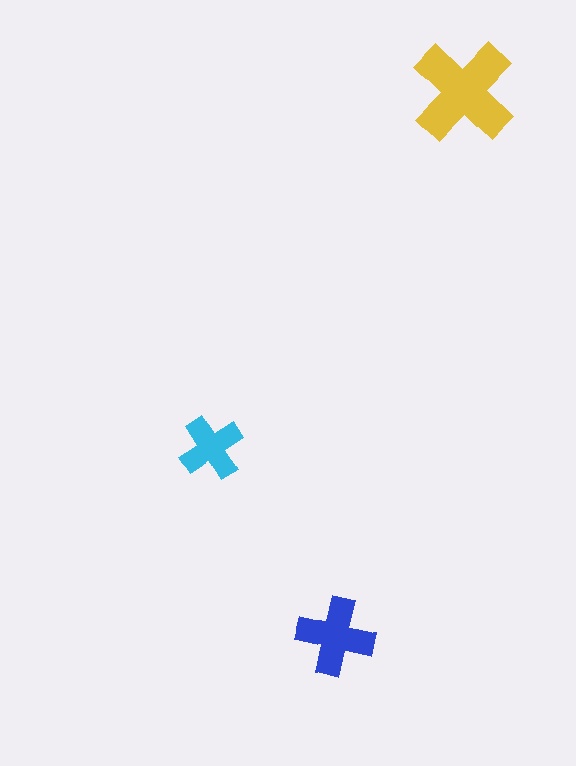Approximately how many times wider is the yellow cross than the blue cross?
About 1.5 times wider.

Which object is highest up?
The yellow cross is topmost.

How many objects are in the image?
There are 3 objects in the image.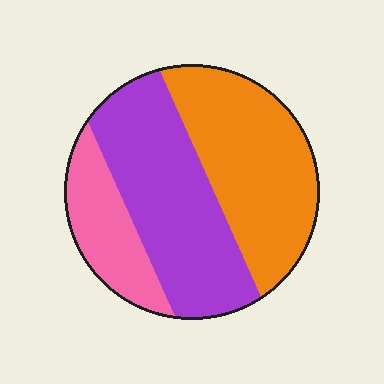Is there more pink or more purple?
Purple.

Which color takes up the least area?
Pink, at roughly 20%.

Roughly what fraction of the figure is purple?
Purple covers 41% of the figure.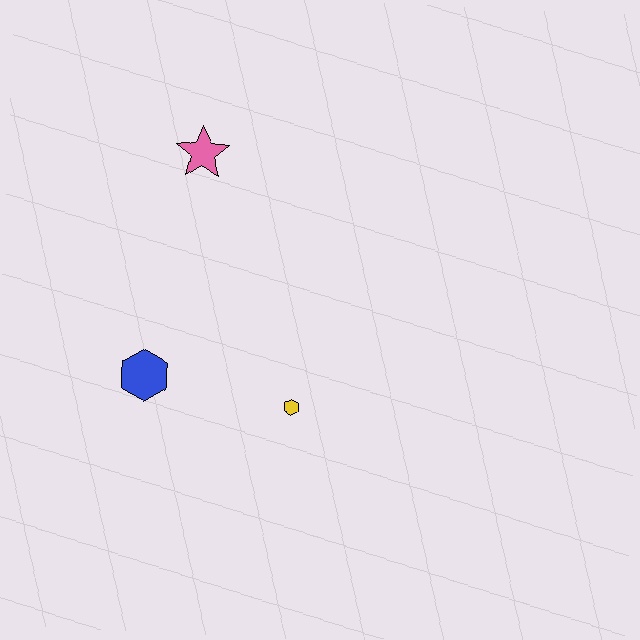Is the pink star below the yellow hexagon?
No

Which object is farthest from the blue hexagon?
The pink star is farthest from the blue hexagon.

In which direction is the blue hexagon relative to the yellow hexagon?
The blue hexagon is to the left of the yellow hexagon.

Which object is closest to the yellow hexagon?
The blue hexagon is closest to the yellow hexagon.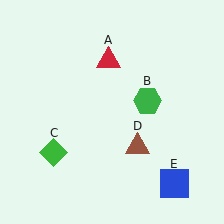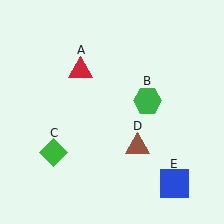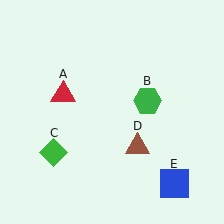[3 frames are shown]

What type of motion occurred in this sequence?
The red triangle (object A) rotated counterclockwise around the center of the scene.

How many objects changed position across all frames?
1 object changed position: red triangle (object A).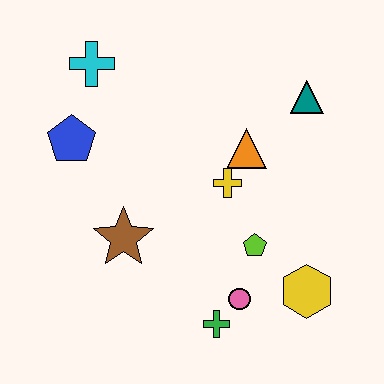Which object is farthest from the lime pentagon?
The cyan cross is farthest from the lime pentagon.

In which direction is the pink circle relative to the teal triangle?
The pink circle is below the teal triangle.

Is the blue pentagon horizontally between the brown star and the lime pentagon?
No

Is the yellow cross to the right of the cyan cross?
Yes